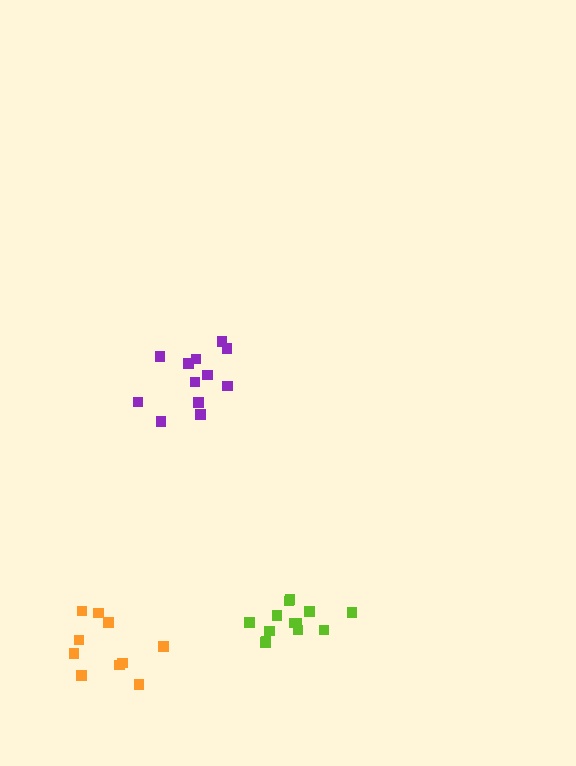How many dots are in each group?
Group 1: 13 dots, Group 2: 12 dots, Group 3: 10 dots (35 total).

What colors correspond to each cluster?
The clusters are colored: lime, purple, orange.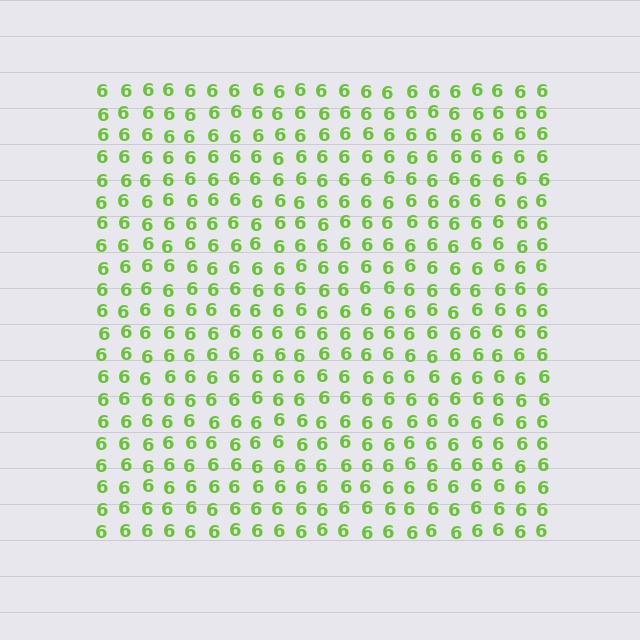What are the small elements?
The small elements are digit 6's.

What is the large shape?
The large shape is a square.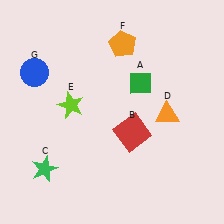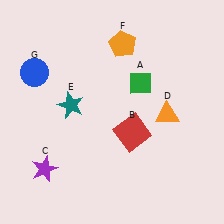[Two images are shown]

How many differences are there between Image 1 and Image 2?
There are 2 differences between the two images.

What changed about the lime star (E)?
In Image 1, E is lime. In Image 2, it changed to teal.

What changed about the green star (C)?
In Image 1, C is green. In Image 2, it changed to purple.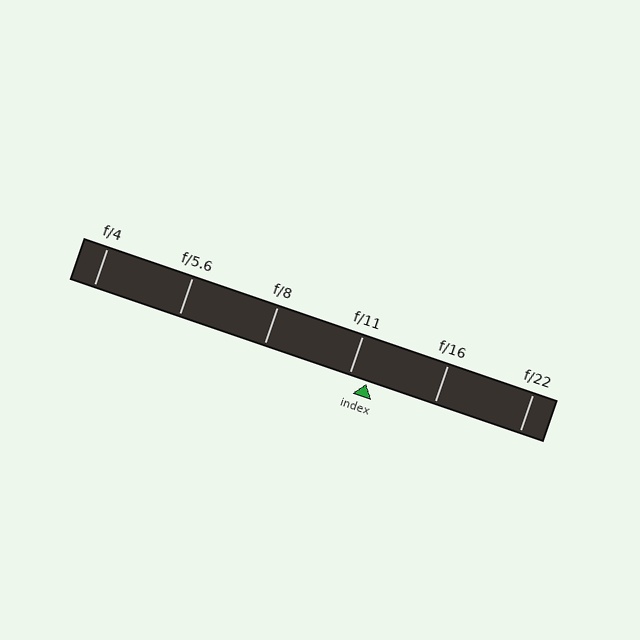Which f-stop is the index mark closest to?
The index mark is closest to f/11.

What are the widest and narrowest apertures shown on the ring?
The widest aperture shown is f/4 and the narrowest is f/22.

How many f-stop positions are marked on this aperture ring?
There are 6 f-stop positions marked.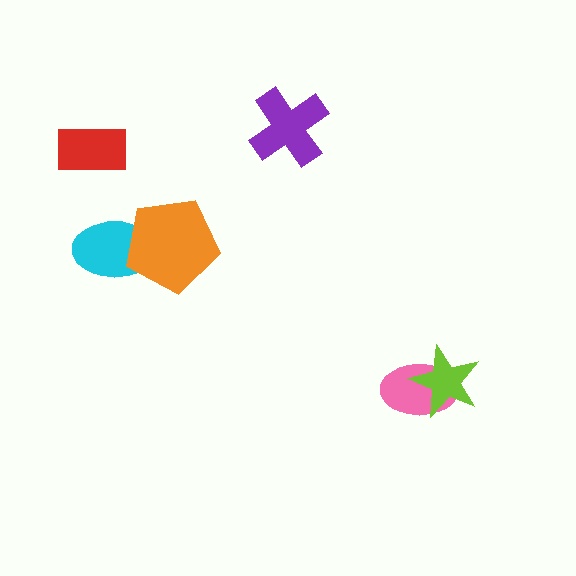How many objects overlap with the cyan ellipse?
1 object overlaps with the cyan ellipse.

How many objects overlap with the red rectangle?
0 objects overlap with the red rectangle.